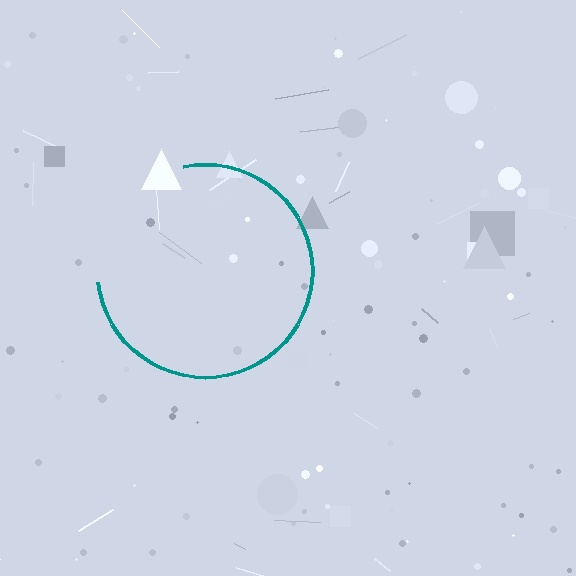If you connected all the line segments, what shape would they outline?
They would outline a circle.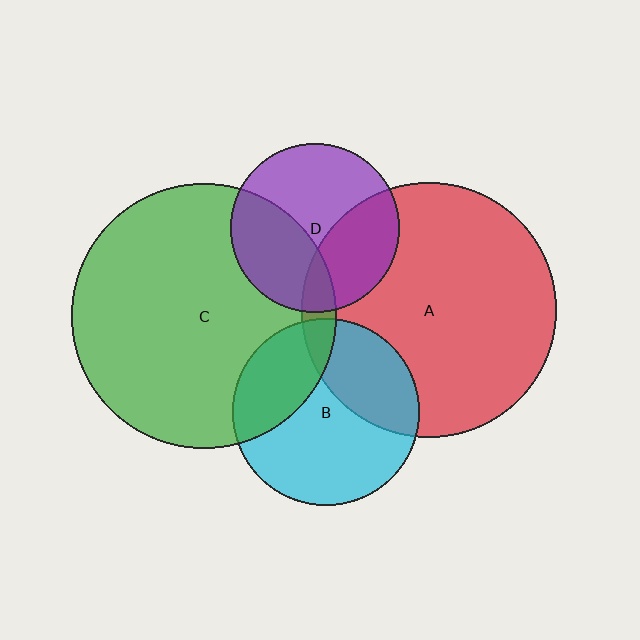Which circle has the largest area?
Circle C (green).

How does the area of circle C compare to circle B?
Approximately 2.0 times.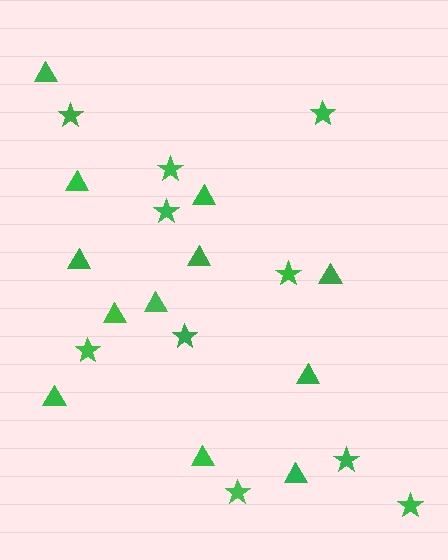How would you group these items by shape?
There are 2 groups: one group of triangles (12) and one group of stars (10).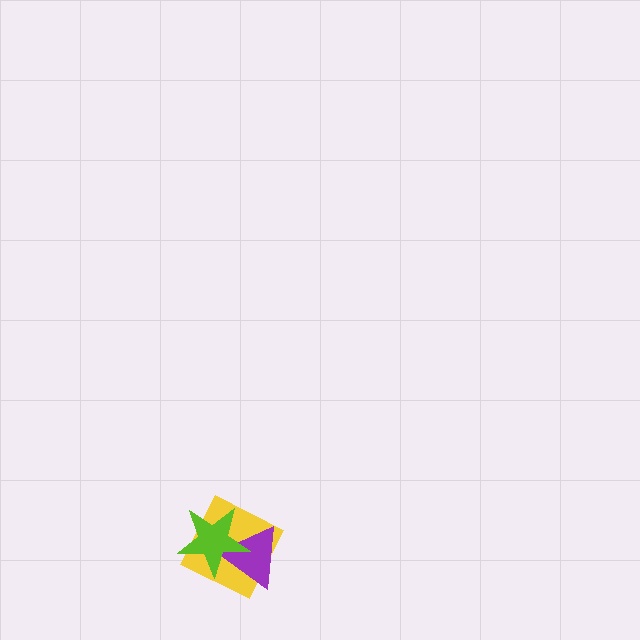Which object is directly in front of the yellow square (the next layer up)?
The purple triangle is directly in front of the yellow square.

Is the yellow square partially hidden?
Yes, it is partially covered by another shape.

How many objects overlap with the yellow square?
2 objects overlap with the yellow square.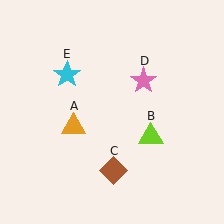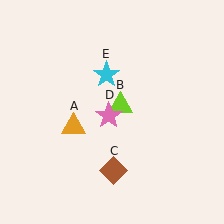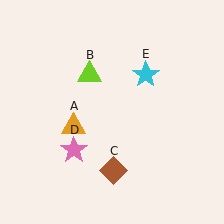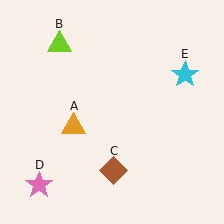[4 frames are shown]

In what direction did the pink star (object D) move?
The pink star (object D) moved down and to the left.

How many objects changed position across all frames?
3 objects changed position: lime triangle (object B), pink star (object D), cyan star (object E).